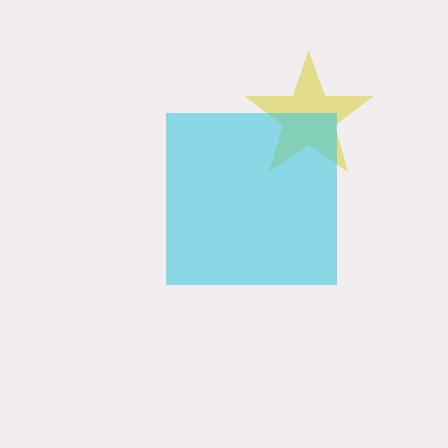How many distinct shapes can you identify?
There are 2 distinct shapes: a yellow star, a cyan square.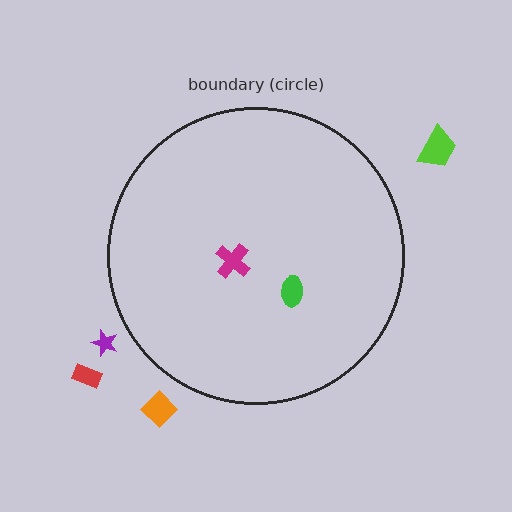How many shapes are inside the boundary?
2 inside, 4 outside.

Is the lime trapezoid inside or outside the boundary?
Outside.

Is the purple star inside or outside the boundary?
Outside.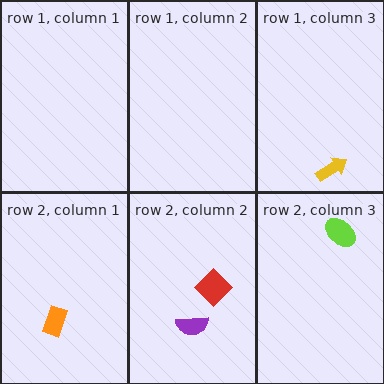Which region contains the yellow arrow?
The row 1, column 3 region.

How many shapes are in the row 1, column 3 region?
1.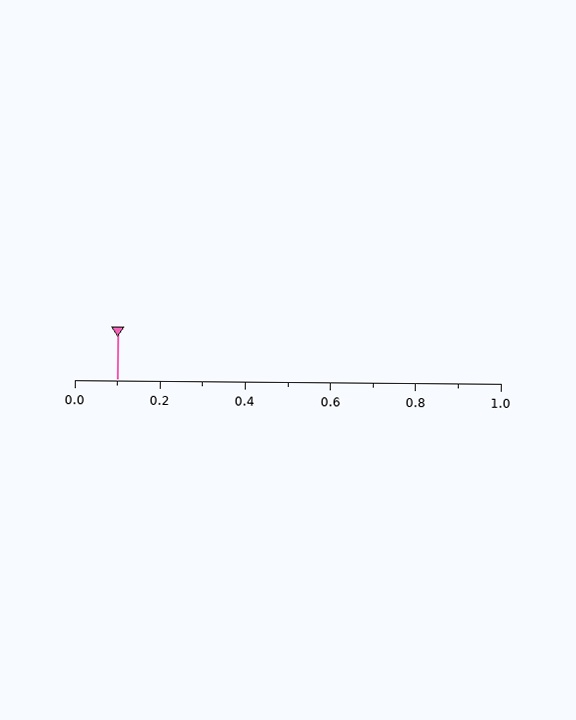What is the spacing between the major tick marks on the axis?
The major ticks are spaced 0.2 apart.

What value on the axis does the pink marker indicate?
The marker indicates approximately 0.1.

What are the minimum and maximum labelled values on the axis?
The axis runs from 0.0 to 1.0.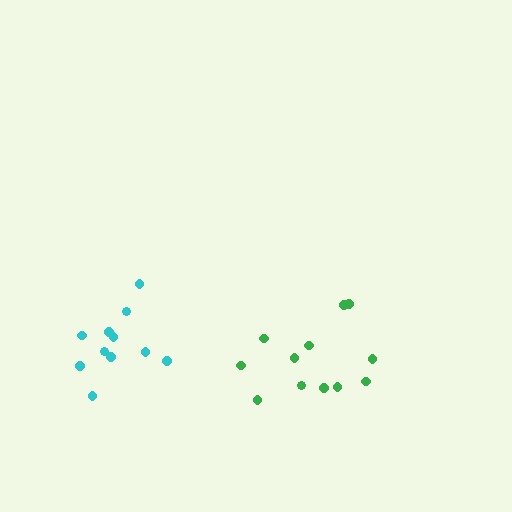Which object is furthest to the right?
The green cluster is rightmost.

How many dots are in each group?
Group 1: 11 dots, Group 2: 12 dots (23 total).